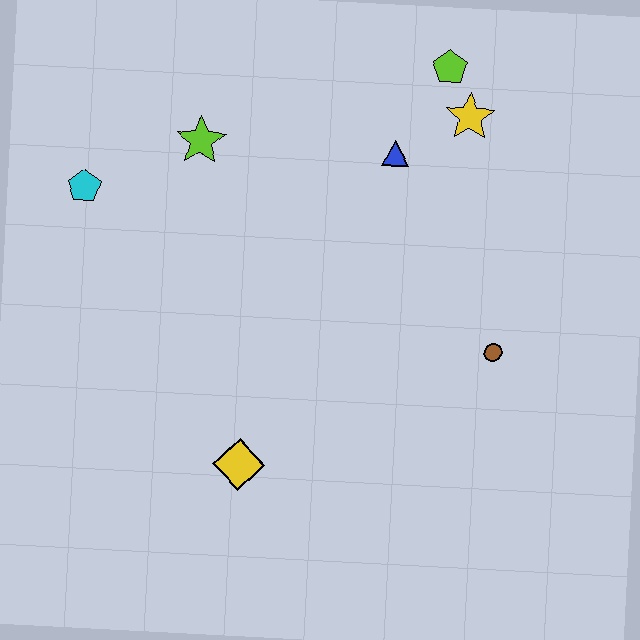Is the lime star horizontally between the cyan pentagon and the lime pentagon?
Yes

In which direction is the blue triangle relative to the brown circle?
The blue triangle is above the brown circle.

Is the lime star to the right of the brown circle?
No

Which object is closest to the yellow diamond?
The brown circle is closest to the yellow diamond.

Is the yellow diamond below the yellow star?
Yes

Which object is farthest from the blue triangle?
The yellow diamond is farthest from the blue triangle.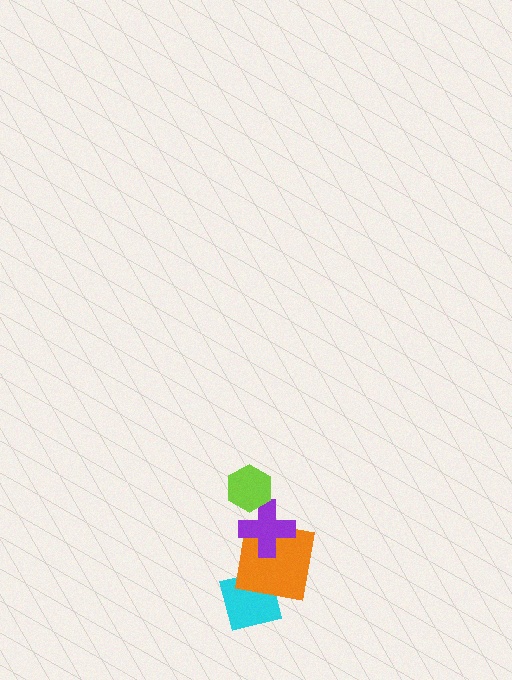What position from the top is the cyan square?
The cyan square is 4th from the top.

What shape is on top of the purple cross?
The lime hexagon is on top of the purple cross.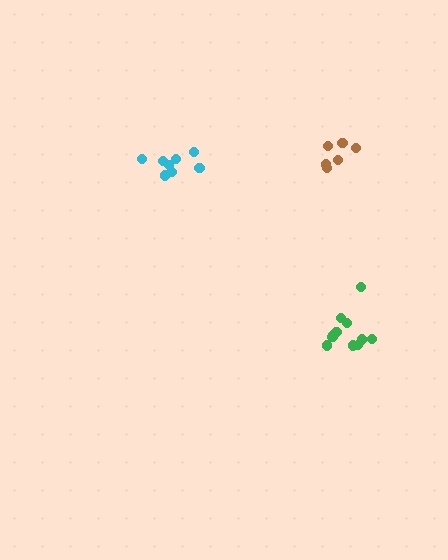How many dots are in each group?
Group 1: 6 dots, Group 2: 8 dots, Group 3: 11 dots (25 total).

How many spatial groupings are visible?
There are 3 spatial groupings.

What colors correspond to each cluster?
The clusters are colored: brown, cyan, green.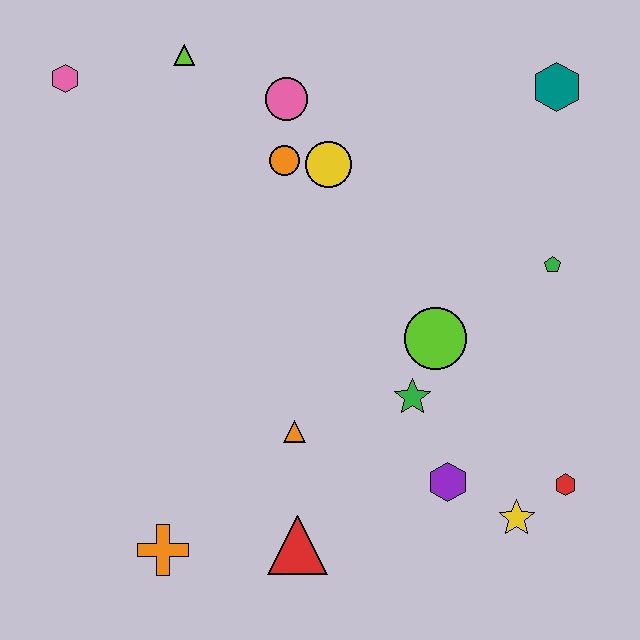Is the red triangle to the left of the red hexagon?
Yes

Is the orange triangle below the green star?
Yes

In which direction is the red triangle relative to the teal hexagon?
The red triangle is below the teal hexagon.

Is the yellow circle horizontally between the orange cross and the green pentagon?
Yes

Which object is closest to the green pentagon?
The lime circle is closest to the green pentagon.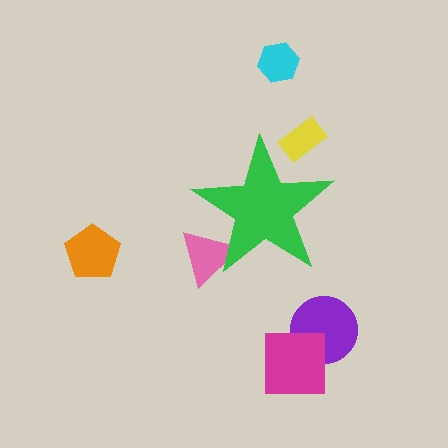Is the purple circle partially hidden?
No, the purple circle is fully visible.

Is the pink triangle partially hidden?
Yes, the pink triangle is partially hidden behind the green star.